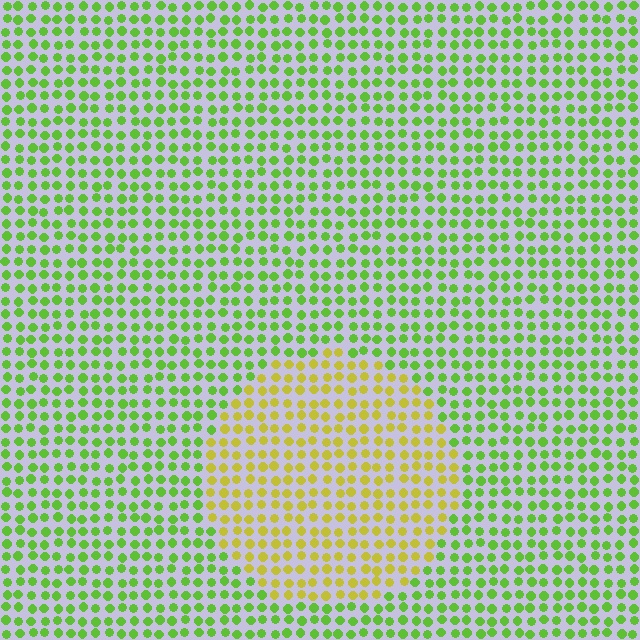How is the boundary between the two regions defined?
The boundary is defined purely by a slight shift in hue (about 43 degrees). Spacing, size, and orientation are identical on both sides.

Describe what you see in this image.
The image is filled with small lime elements in a uniform arrangement. A circle-shaped region is visible where the elements are tinted to a slightly different hue, forming a subtle color boundary.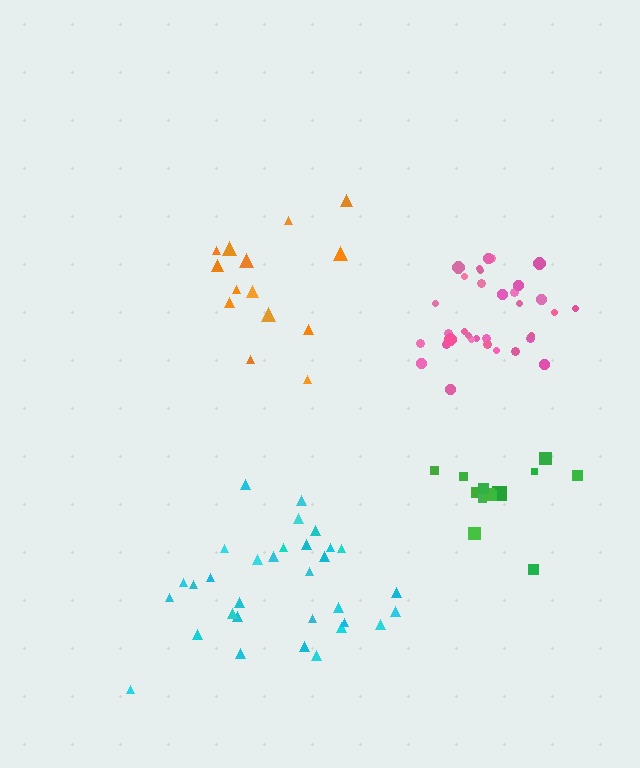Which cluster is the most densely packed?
Pink.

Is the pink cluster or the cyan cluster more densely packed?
Pink.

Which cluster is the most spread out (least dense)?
Orange.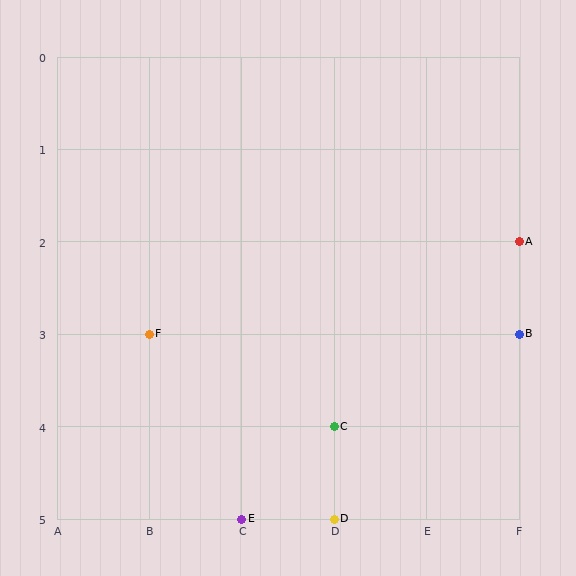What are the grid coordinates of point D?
Point D is at grid coordinates (D, 5).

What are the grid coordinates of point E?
Point E is at grid coordinates (C, 5).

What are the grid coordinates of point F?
Point F is at grid coordinates (B, 3).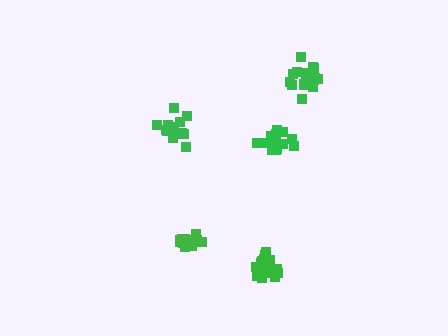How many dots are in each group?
Group 1: 20 dots, Group 2: 14 dots, Group 3: 18 dots, Group 4: 14 dots, Group 5: 15 dots (81 total).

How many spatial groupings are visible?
There are 5 spatial groupings.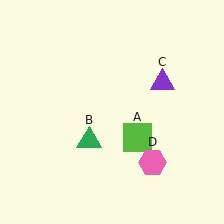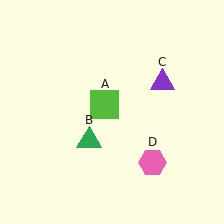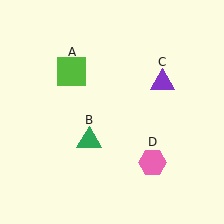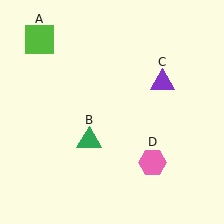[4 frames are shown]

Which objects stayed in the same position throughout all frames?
Green triangle (object B) and purple triangle (object C) and pink hexagon (object D) remained stationary.